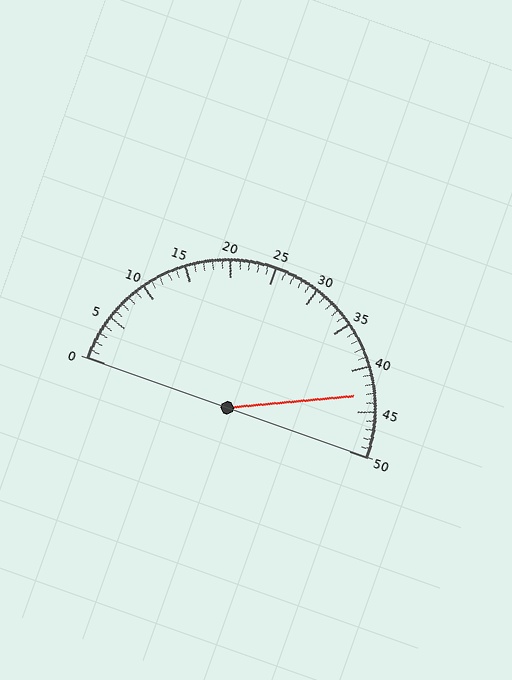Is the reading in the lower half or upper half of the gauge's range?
The reading is in the upper half of the range (0 to 50).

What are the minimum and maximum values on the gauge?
The gauge ranges from 0 to 50.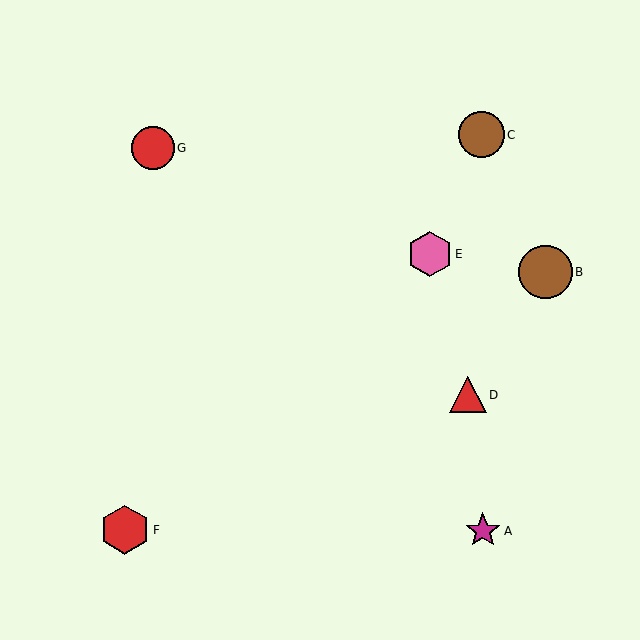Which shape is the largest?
The brown circle (labeled B) is the largest.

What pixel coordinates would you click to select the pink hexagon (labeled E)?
Click at (430, 254) to select the pink hexagon E.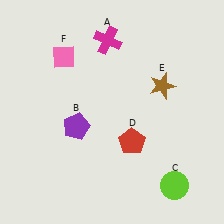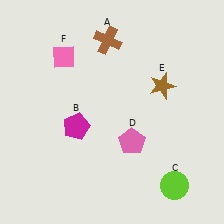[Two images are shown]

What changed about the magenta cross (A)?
In Image 1, A is magenta. In Image 2, it changed to brown.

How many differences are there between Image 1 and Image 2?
There are 3 differences between the two images.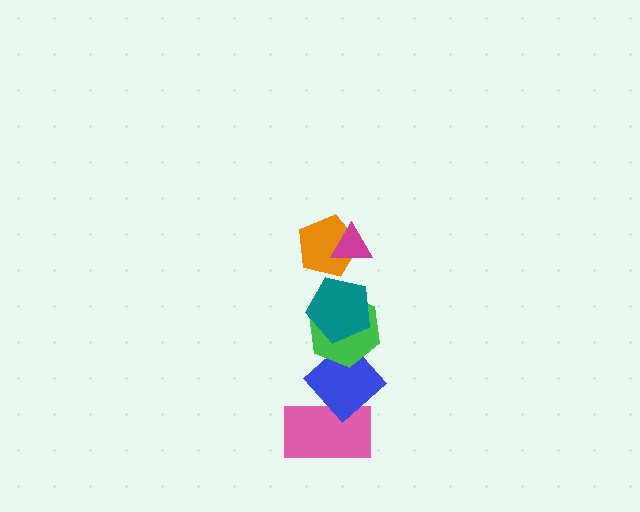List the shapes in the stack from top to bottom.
From top to bottom: the magenta triangle, the orange pentagon, the teal pentagon, the green hexagon, the blue diamond, the pink rectangle.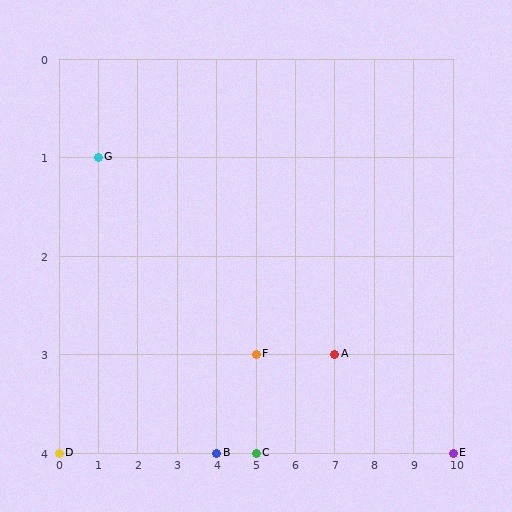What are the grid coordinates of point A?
Point A is at grid coordinates (7, 3).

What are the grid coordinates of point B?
Point B is at grid coordinates (4, 4).